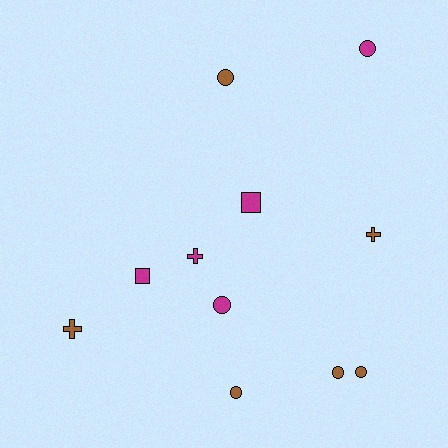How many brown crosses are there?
There are 2 brown crosses.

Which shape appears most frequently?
Circle, with 6 objects.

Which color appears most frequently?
Brown, with 6 objects.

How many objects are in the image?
There are 11 objects.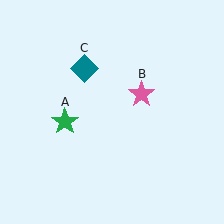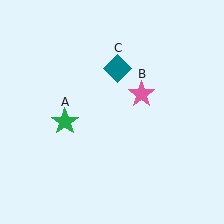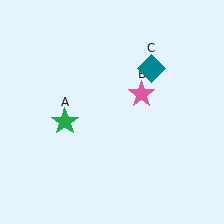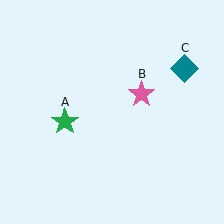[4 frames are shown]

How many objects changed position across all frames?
1 object changed position: teal diamond (object C).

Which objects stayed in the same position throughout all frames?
Green star (object A) and pink star (object B) remained stationary.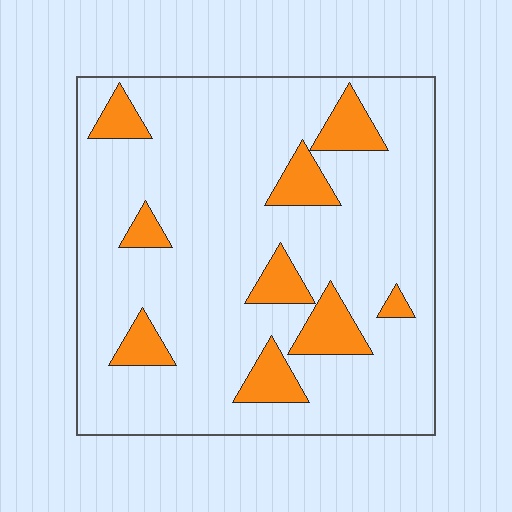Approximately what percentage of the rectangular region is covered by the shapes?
Approximately 15%.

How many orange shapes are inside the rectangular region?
9.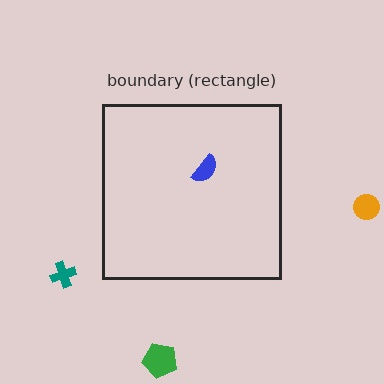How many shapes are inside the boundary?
1 inside, 3 outside.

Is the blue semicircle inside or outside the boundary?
Inside.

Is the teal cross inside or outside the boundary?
Outside.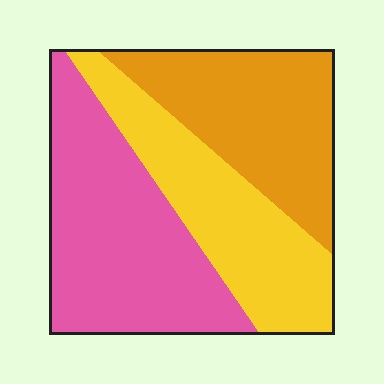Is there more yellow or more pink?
Pink.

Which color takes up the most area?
Pink, at roughly 40%.